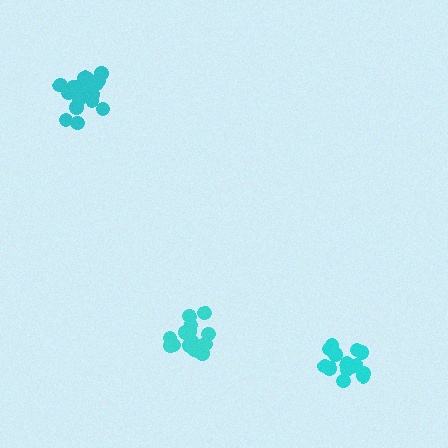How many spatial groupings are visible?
There are 3 spatial groupings.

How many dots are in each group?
Group 1: 20 dots, Group 2: 15 dots, Group 3: 15 dots (50 total).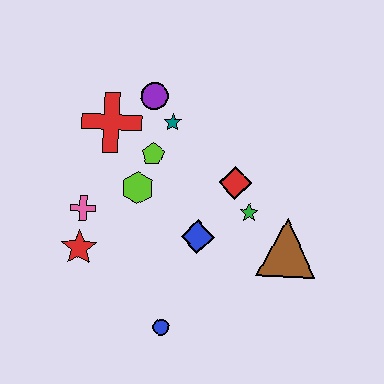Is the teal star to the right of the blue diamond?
No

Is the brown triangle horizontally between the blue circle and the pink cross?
No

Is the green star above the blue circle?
Yes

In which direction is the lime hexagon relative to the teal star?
The lime hexagon is below the teal star.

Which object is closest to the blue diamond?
The green star is closest to the blue diamond.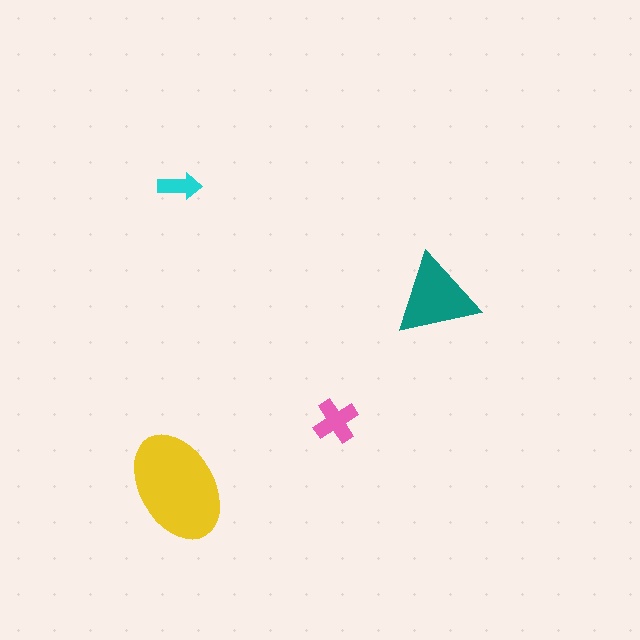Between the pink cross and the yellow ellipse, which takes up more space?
The yellow ellipse.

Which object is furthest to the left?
The yellow ellipse is leftmost.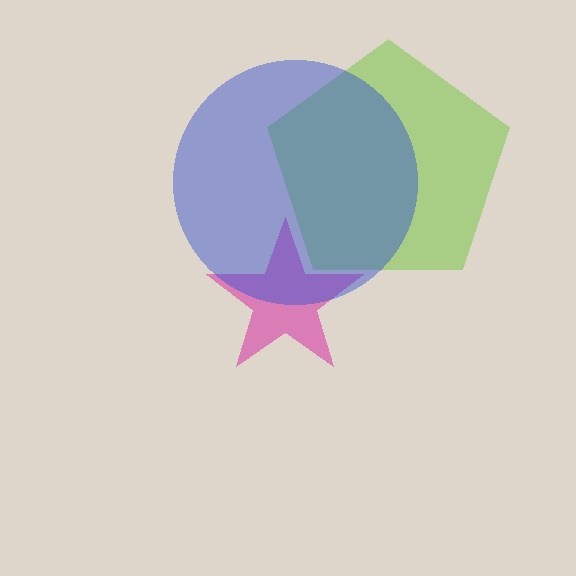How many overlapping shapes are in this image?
There are 3 overlapping shapes in the image.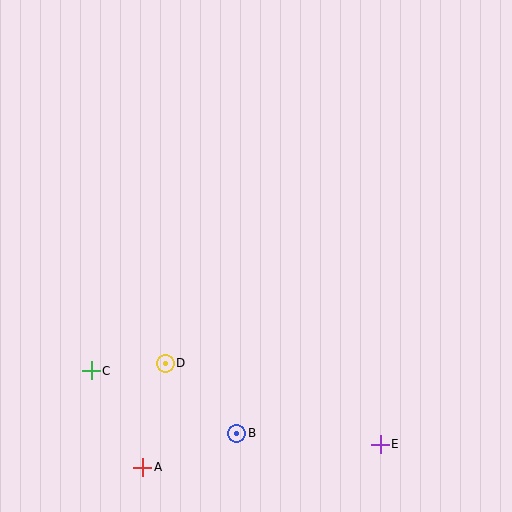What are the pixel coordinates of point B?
Point B is at (237, 433).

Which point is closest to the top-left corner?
Point C is closest to the top-left corner.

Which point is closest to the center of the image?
Point D at (165, 363) is closest to the center.